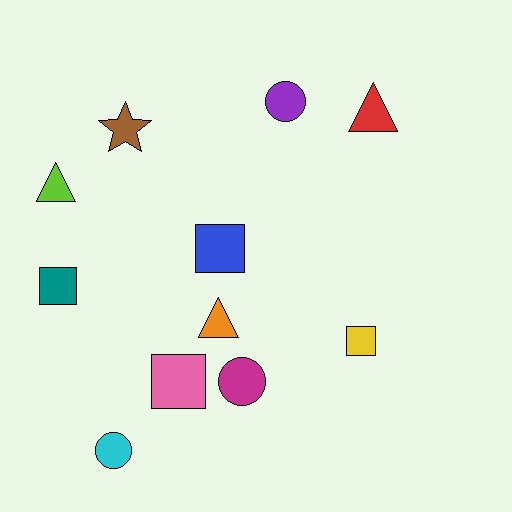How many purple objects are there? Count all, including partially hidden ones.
There is 1 purple object.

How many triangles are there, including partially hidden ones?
There are 3 triangles.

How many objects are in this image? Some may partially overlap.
There are 11 objects.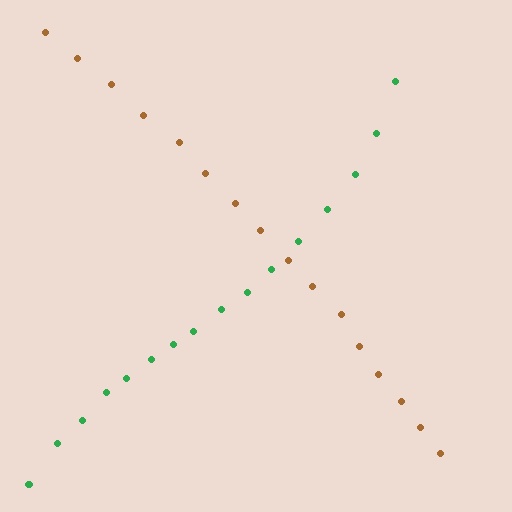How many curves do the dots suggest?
There are 2 distinct paths.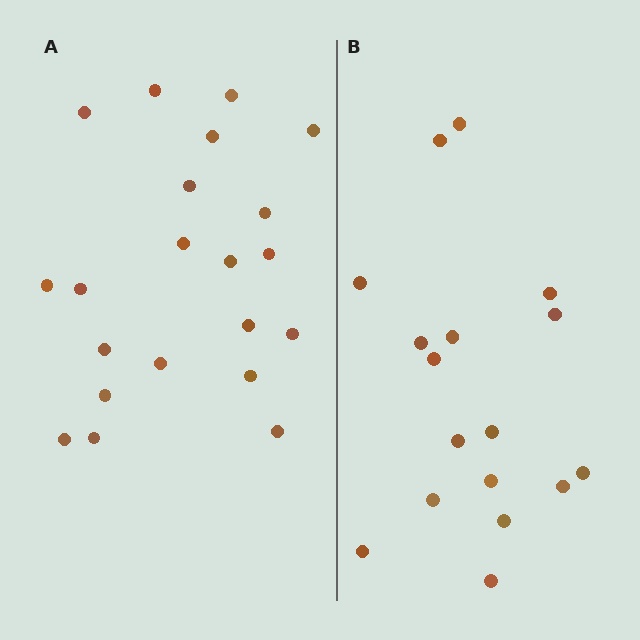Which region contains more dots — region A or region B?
Region A (the left region) has more dots.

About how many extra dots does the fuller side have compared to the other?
Region A has about 4 more dots than region B.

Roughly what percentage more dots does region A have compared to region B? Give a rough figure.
About 25% more.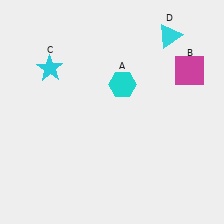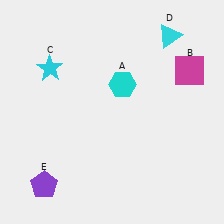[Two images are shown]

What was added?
A purple pentagon (E) was added in Image 2.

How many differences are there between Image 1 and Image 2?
There is 1 difference between the two images.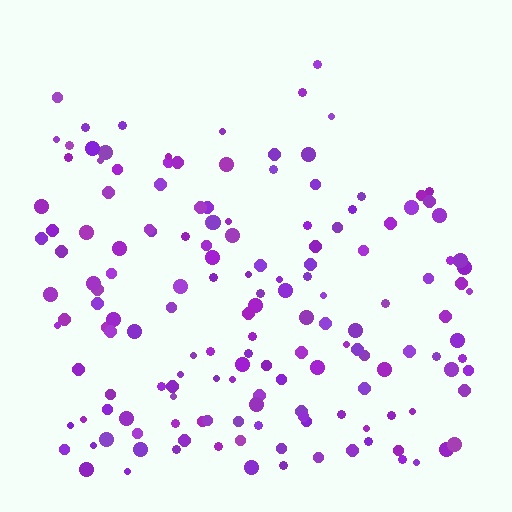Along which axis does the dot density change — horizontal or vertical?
Vertical.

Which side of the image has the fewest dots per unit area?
The top.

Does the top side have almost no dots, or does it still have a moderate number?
Still a moderate number, just noticeably fewer than the bottom.